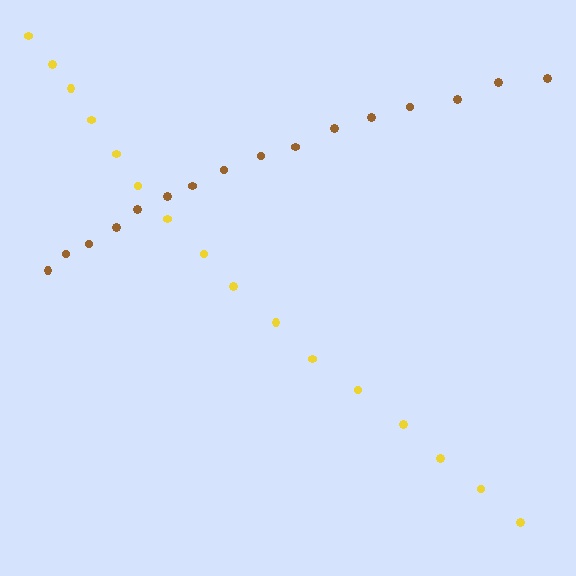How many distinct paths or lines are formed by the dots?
There are 2 distinct paths.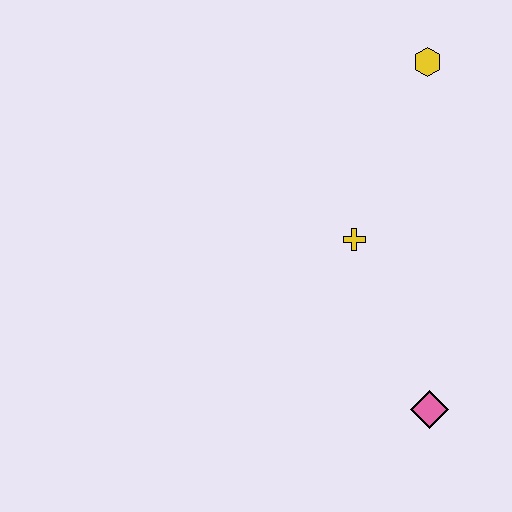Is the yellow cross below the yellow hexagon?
Yes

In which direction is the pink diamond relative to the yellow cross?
The pink diamond is below the yellow cross.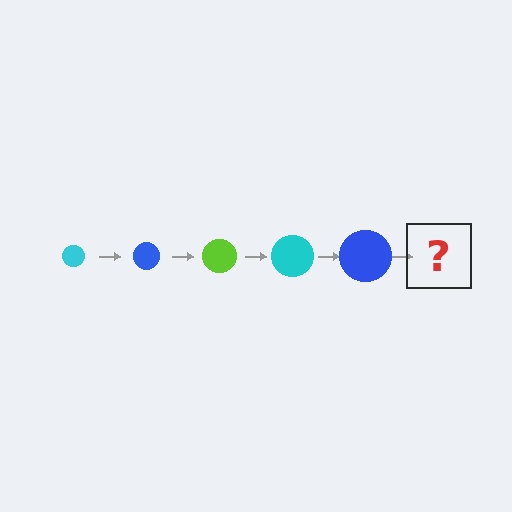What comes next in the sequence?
The next element should be a lime circle, larger than the previous one.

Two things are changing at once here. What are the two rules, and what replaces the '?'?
The two rules are that the circle grows larger each step and the color cycles through cyan, blue, and lime. The '?' should be a lime circle, larger than the previous one.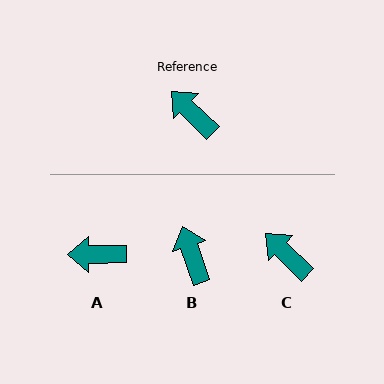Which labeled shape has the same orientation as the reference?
C.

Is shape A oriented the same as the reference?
No, it is off by about 45 degrees.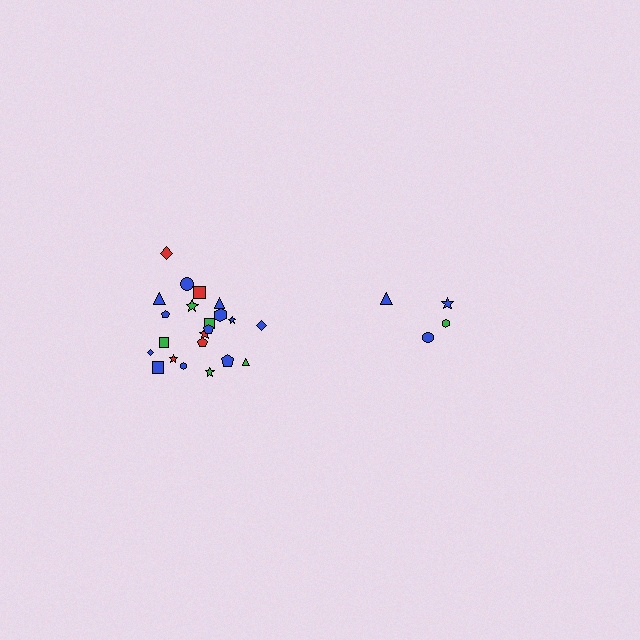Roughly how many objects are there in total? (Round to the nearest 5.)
Roughly 25 objects in total.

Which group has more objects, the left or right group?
The left group.